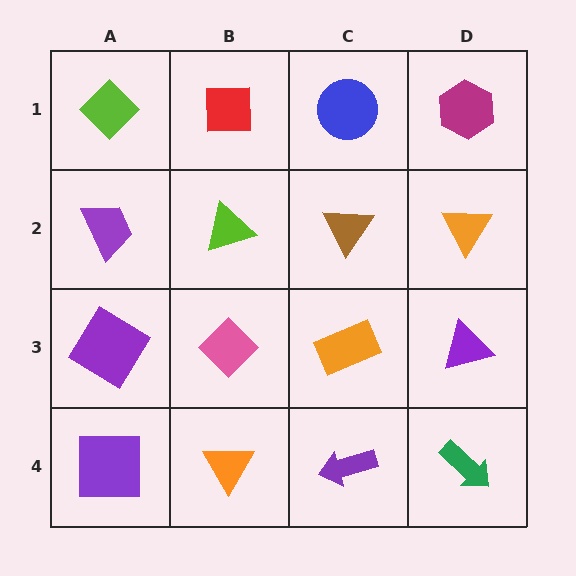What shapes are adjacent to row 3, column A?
A purple trapezoid (row 2, column A), a purple square (row 4, column A), a pink diamond (row 3, column B).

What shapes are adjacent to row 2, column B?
A red square (row 1, column B), a pink diamond (row 3, column B), a purple trapezoid (row 2, column A), a brown triangle (row 2, column C).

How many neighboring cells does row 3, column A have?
3.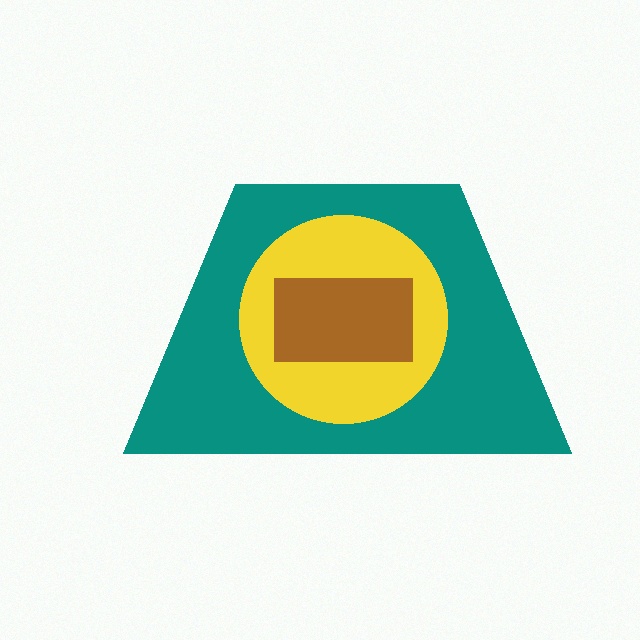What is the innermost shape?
The brown rectangle.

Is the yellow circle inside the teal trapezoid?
Yes.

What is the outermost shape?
The teal trapezoid.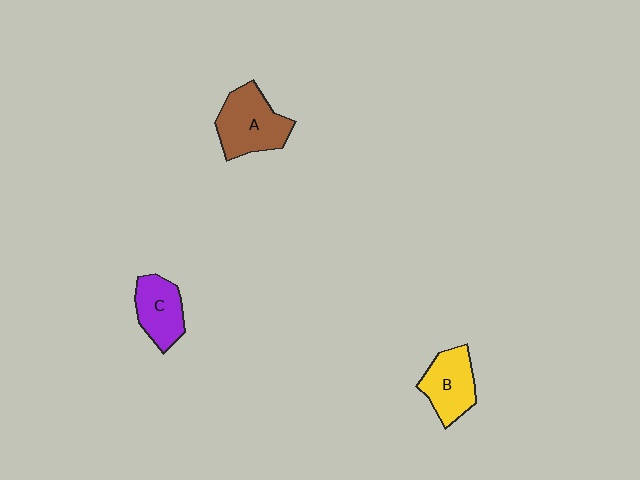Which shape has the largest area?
Shape A (brown).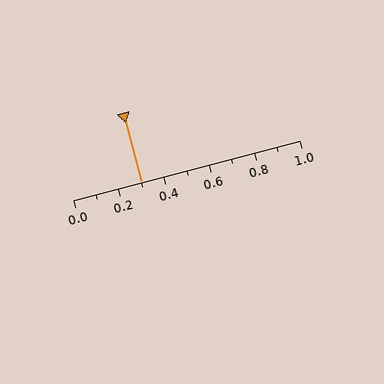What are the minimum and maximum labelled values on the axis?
The axis runs from 0.0 to 1.0.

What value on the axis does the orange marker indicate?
The marker indicates approximately 0.3.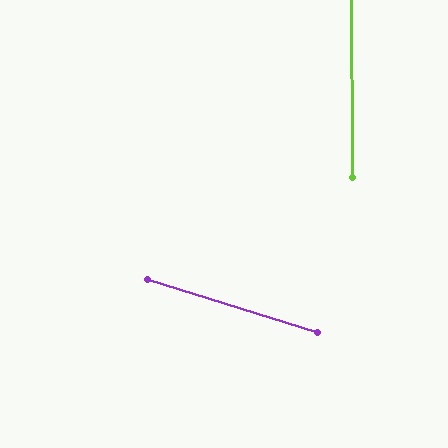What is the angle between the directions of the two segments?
Approximately 72 degrees.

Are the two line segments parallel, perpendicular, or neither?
Neither parallel nor perpendicular — they differ by about 72°.